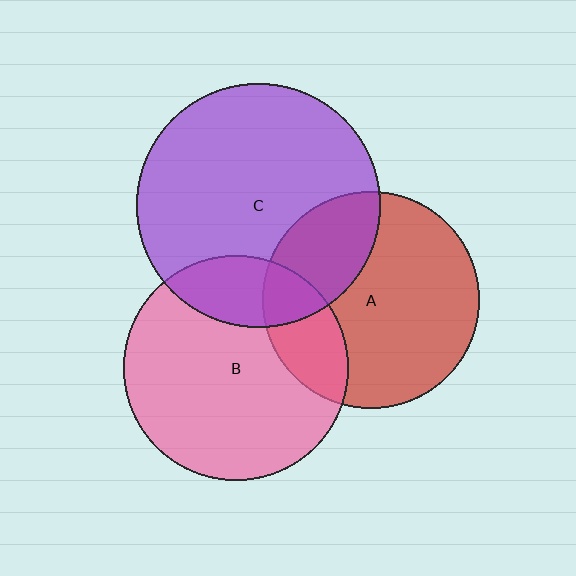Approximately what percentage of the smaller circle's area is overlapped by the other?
Approximately 20%.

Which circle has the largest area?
Circle C (purple).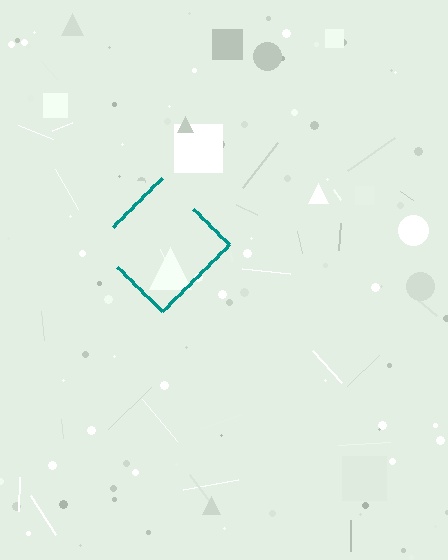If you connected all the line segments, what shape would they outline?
They would outline a diamond.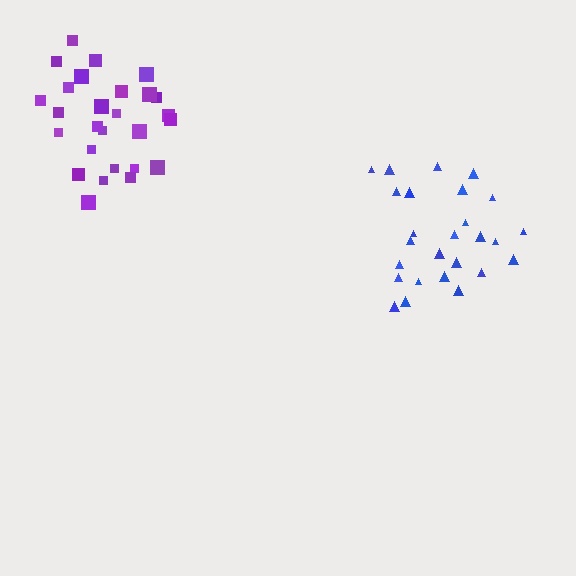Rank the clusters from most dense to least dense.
purple, blue.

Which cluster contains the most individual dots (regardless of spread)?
Purple (27).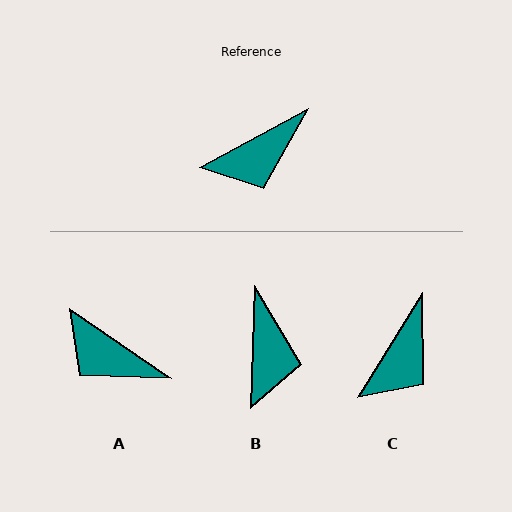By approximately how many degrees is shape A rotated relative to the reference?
Approximately 62 degrees clockwise.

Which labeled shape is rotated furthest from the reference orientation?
A, about 62 degrees away.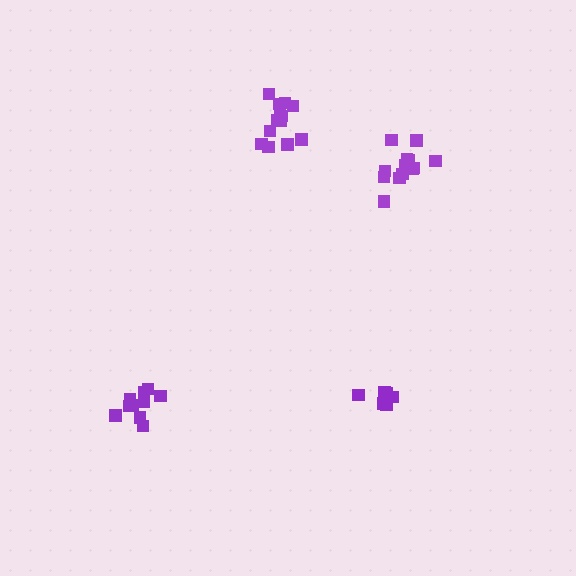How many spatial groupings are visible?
There are 4 spatial groupings.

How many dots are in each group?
Group 1: 13 dots, Group 2: 13 dots, Group 3: 10 dots, Group 4: 7 dots (43 total).